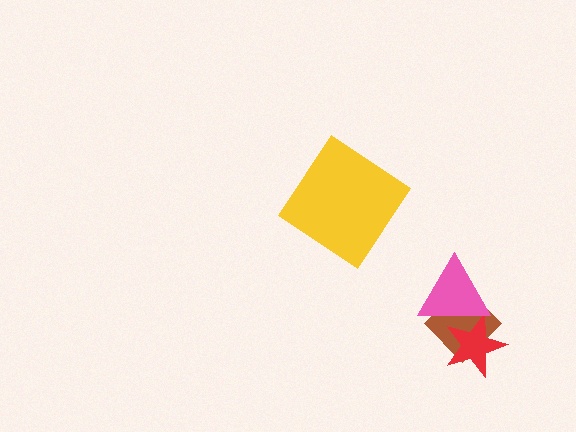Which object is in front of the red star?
The pink triangle is in front of the red star.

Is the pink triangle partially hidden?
No, no other shape covers it.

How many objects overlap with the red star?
2 objects overlap with the red star.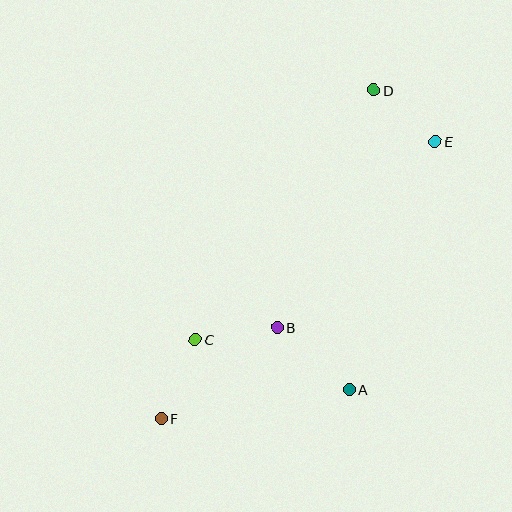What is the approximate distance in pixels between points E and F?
The distance between E and F is approximately 390 pixels.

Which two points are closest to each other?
Points D and E are closest to each other.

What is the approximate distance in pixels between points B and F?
The distance between B and F is approximately 148 pixels.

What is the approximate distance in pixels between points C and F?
The distance between C and F is approximately 86 pixels.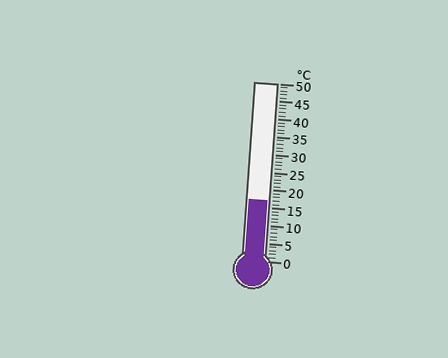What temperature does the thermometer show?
The thermometer shows approximately 17°C.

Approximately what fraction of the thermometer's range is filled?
The thermometer is filled to approximately 35% of its range.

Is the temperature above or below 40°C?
The temperature is below 40°C.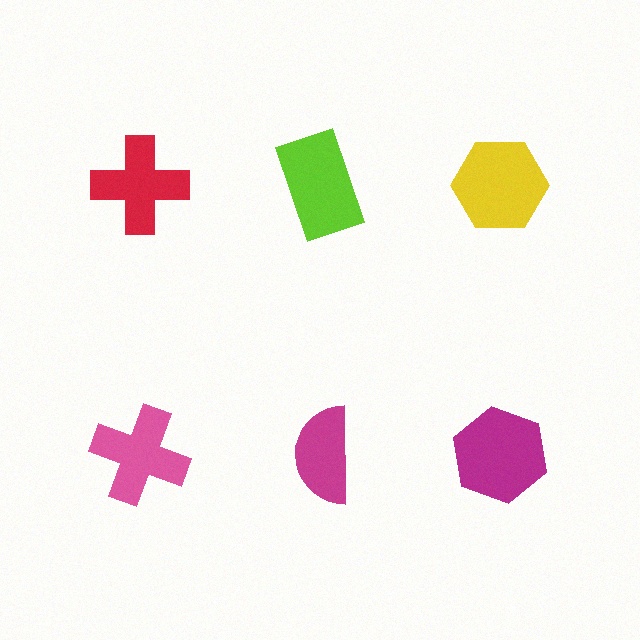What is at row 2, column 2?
A magenta semicircle.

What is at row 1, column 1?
A red cross.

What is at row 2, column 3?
A magenta hexagon.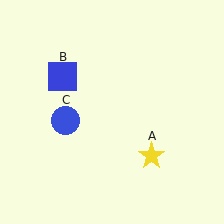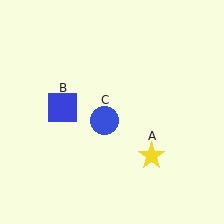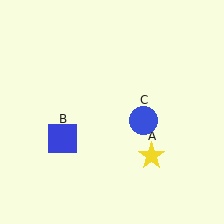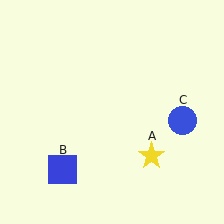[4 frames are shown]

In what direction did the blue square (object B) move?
The blue square (object B) moved down.